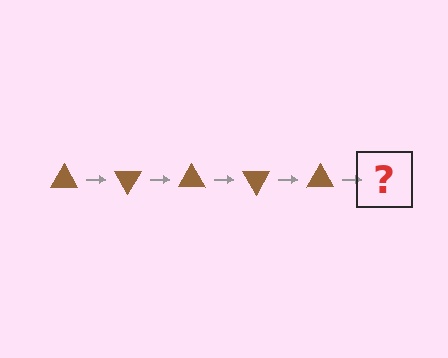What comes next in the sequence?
The next element should be a brown triangle rotated 300 degrees.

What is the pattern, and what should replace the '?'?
The pattern is that the triangle rotates 60 degrees each step. The '?' should be a brown triangle rotated 300 degrees.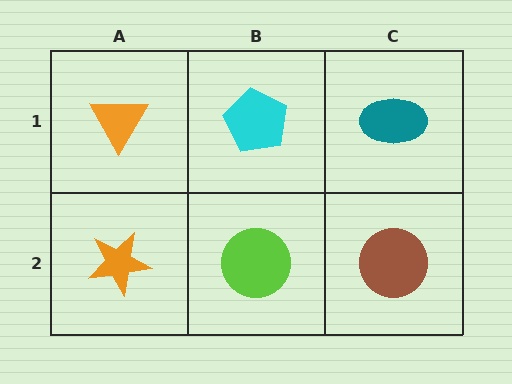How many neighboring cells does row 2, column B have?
3.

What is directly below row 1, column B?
A lime circle.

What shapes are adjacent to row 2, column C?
A teal ellipse (row 1, column C), a lime circle (row 2, column B).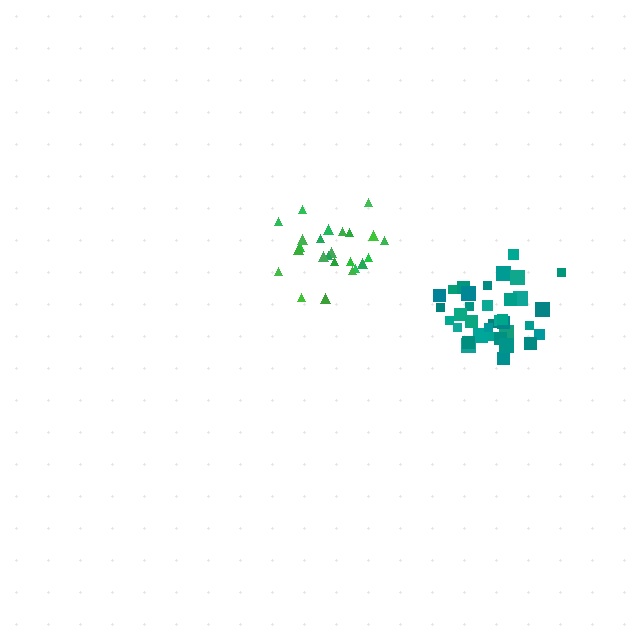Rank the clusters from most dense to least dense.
teal, green.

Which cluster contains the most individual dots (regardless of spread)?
Teal (35).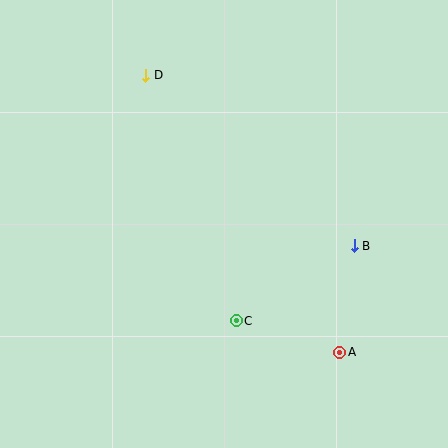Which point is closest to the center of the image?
Point C at (236, 321) is closest to the center.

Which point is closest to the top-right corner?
Point B is closest to the top-right corner.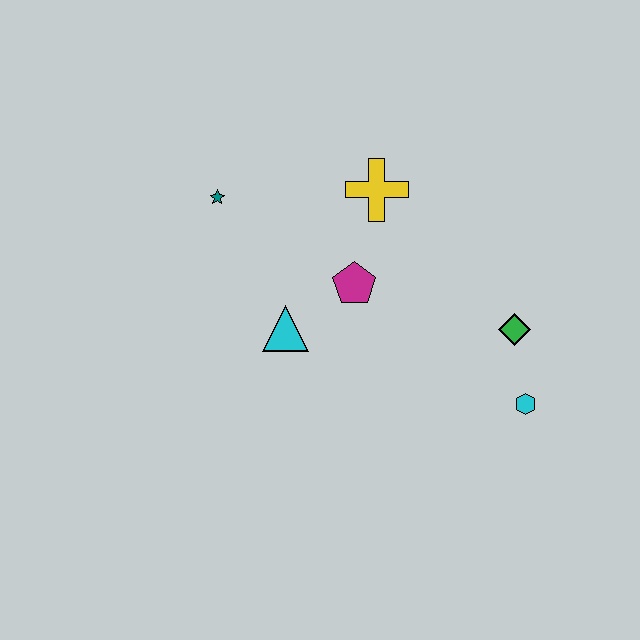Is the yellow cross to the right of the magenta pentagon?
Yes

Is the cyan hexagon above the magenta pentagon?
No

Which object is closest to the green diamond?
The cyan hexagon is closest to the green diamond.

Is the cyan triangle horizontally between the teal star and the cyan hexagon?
Yes